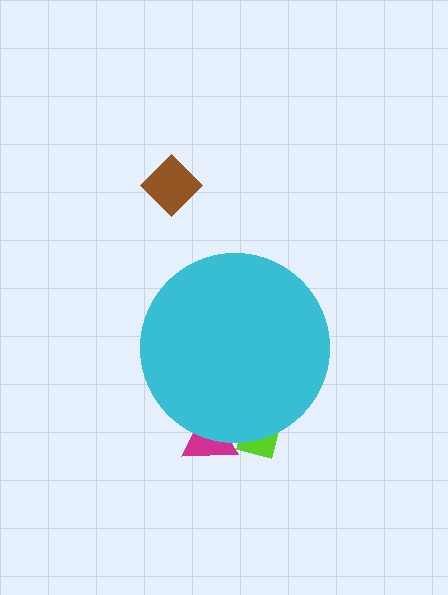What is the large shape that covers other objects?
A cyan circle.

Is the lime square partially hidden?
Yes, the lime square is partially hidden behind the cyan circle.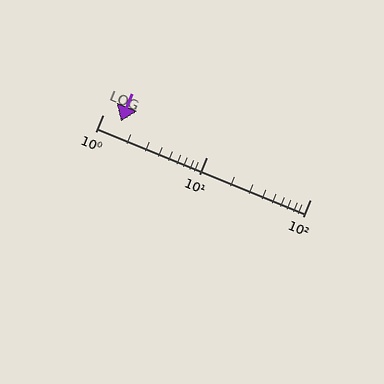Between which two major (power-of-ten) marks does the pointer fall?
The pointer is between 1 and 10.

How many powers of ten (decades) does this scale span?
The scale spans 2 decades, from 1 to 100.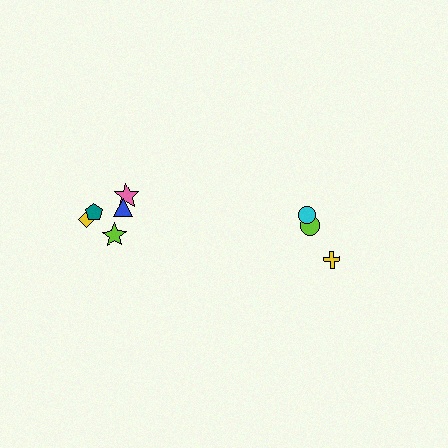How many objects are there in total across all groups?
There are 8 objects.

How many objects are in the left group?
There are 5 objects.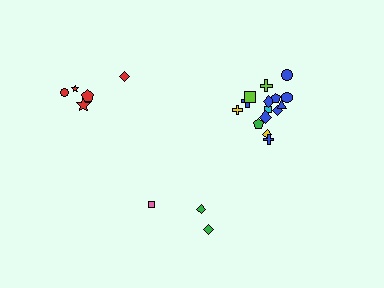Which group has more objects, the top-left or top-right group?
The top-right group.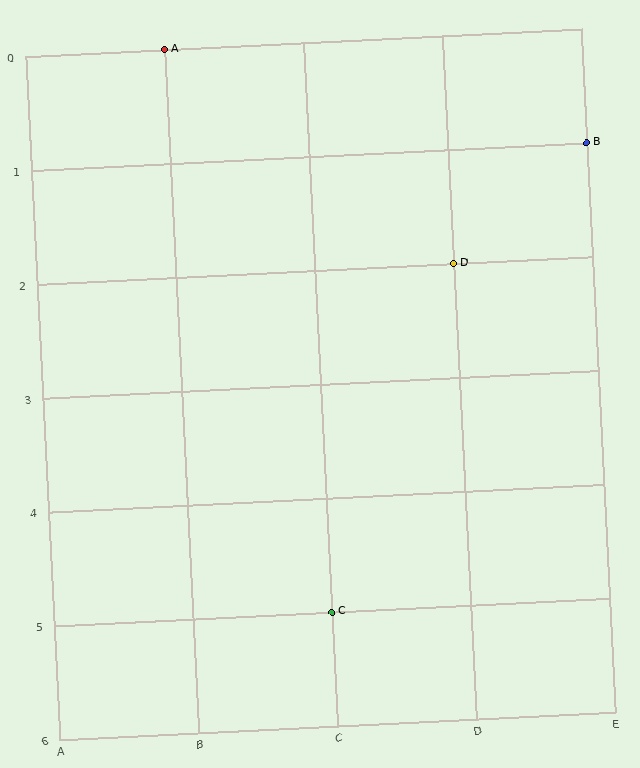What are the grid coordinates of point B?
Point B is at grid coordinates (E, 1).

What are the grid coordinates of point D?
Point D is at grid coordinates (D, 2).